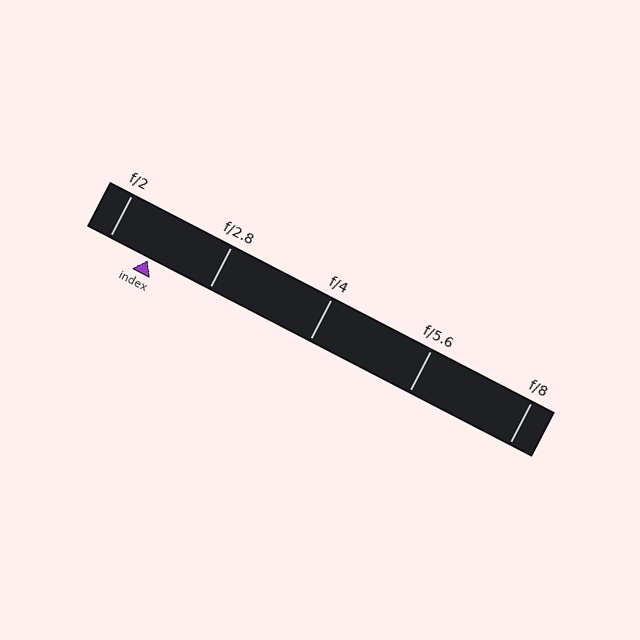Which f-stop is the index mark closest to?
The index mark is closest to f/2.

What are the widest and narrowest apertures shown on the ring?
The widest aperture shown is f/2 and the narrowest is f/8.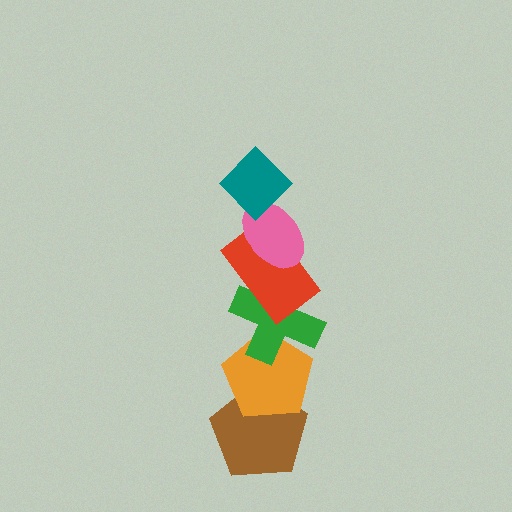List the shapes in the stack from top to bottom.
From top to bottom: the teal diamond, the pink ellipse, the red rectangle, the green cross, the orange pentagon, the brown pentagon.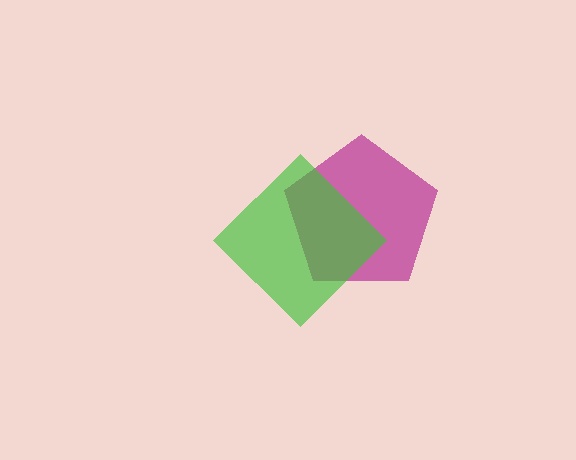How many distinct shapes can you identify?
There are 2 distinct shapes: a magenta pentagon, a green diamond.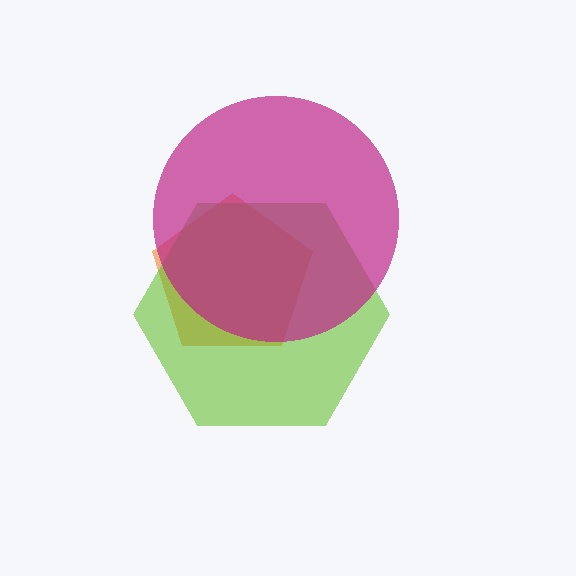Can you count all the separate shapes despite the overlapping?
Yes, there are 3 separate shapes.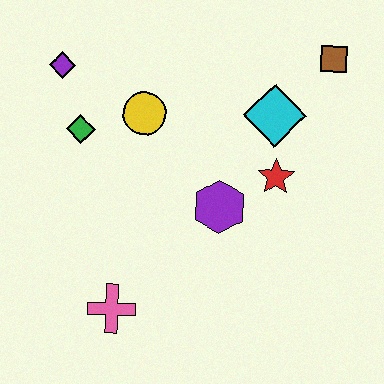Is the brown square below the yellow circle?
No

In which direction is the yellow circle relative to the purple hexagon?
The yellow circle is above the purple hexagon.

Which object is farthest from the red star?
The purple diamond is farthest from the red star.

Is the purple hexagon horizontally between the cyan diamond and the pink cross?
Yes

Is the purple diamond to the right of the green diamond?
No